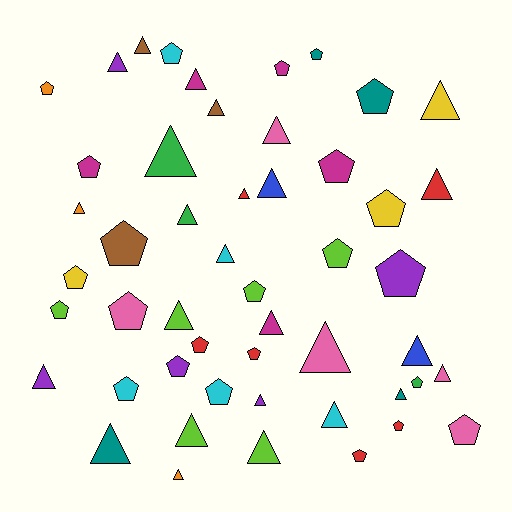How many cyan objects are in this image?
There are 5 cyan objects.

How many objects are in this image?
There are 50 objects.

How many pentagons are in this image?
There are 24 pentagons.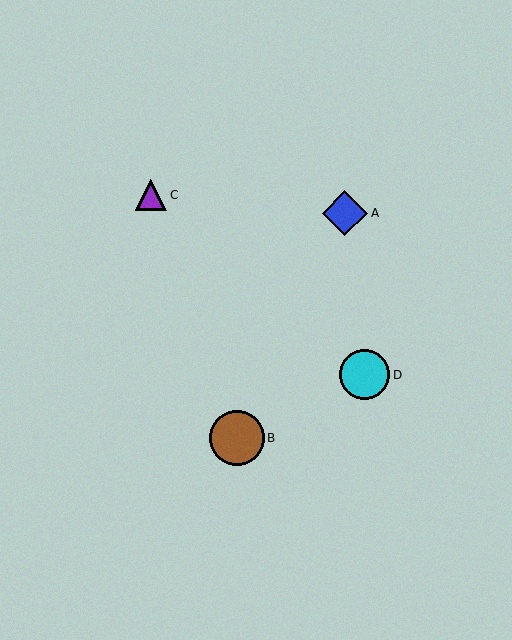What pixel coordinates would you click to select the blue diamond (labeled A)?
Click at (345, 213) to select the blue diamond A.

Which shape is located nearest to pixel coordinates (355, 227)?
The blue diamond (labeled A) at (345, 213) is nearest to that location.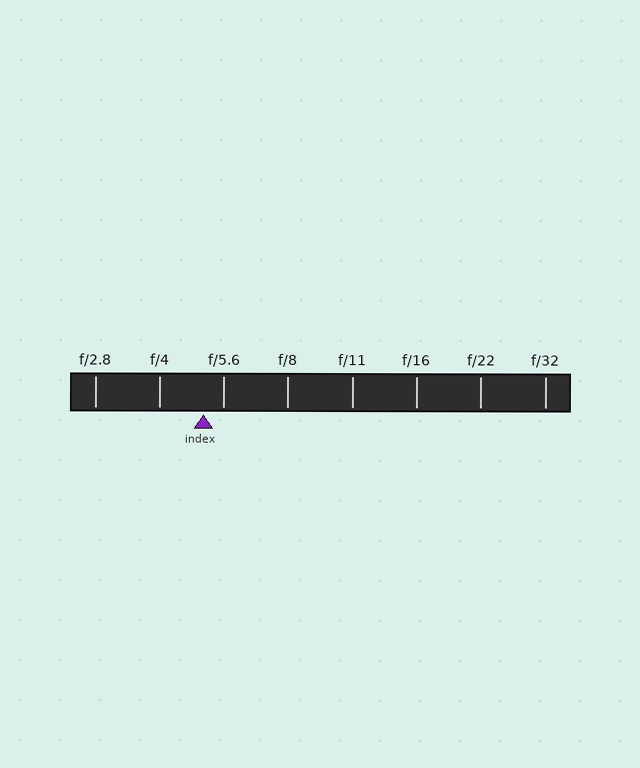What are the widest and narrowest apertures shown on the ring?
The widest aperture shown is f/2.8 and the narrowest is f/32.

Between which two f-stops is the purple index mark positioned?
The index mark is between f/4 and f/5.6.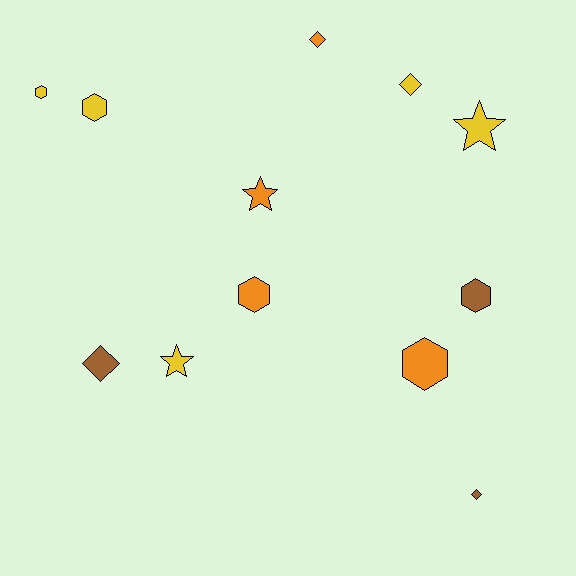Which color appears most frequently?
Yellow, with 5 objects.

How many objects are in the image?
There are 12 objects.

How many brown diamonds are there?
There are 2 brown diamonds.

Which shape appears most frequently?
Hexagon, with 5 objects.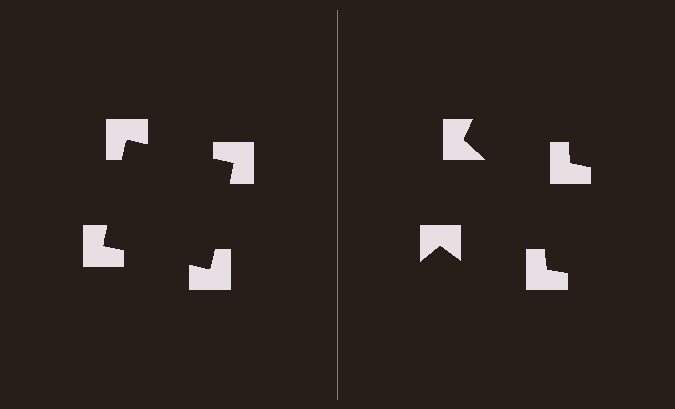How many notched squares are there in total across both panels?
8 — 4 on each side.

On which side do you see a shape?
An illusory square appears on the left side. On the right side the wedge cuts are rotated, so no coherent shape forms.